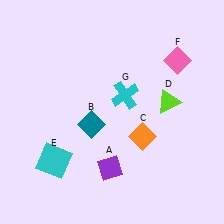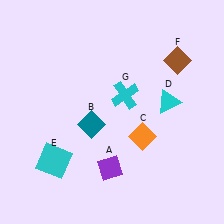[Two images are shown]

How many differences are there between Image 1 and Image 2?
There are 2 differences between the two images.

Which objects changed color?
D changed from lime to cyan. F changed from pink to brown.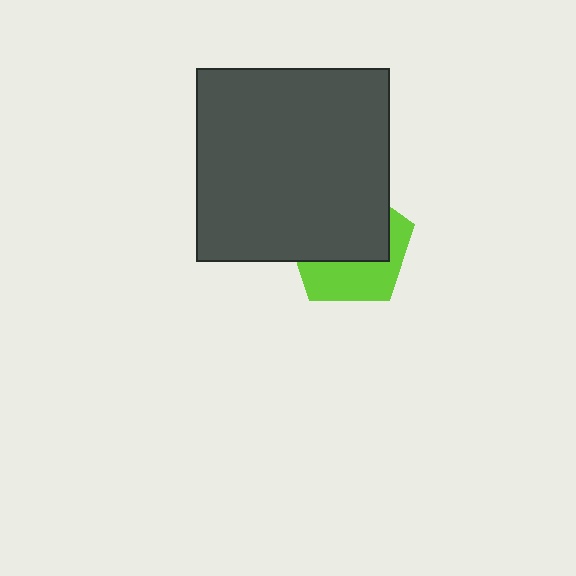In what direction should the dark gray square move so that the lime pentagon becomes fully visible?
The dark gray square should move up. That is the shortest direction to clear the overlap and leave the lime pentagon fully visible.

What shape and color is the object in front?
The object in front is a dark gray square.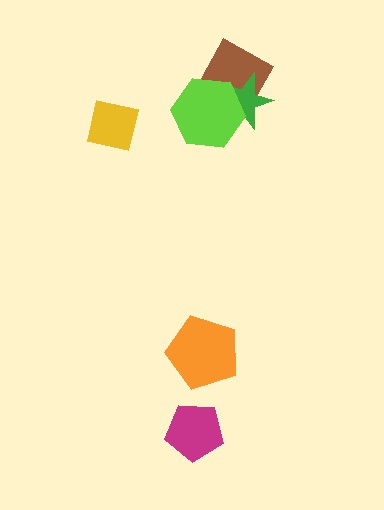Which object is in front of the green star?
The lime hexagon is in front of the green star.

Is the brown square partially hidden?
Yes, it is partially covered by another shape.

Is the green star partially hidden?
Yes, it is partially covered by another shape.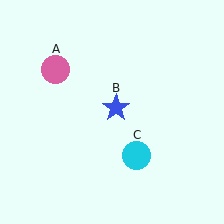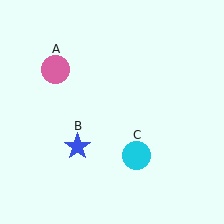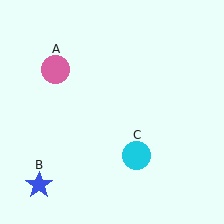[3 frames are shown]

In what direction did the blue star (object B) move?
The blue star (object B) moved down and to the left.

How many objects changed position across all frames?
1 object changed position: blue star (object B).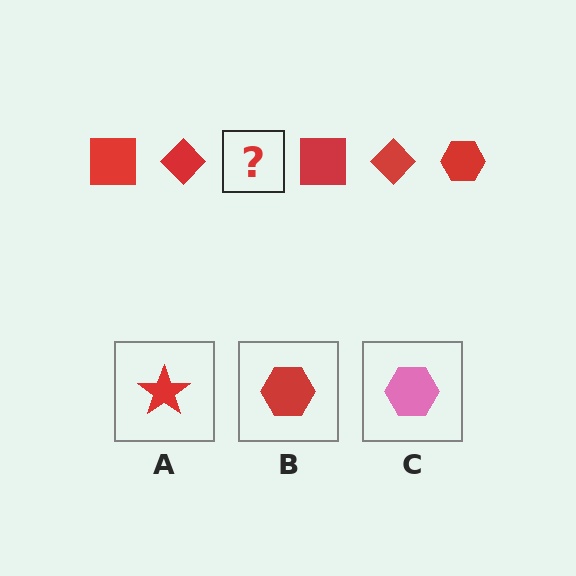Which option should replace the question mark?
Option B.